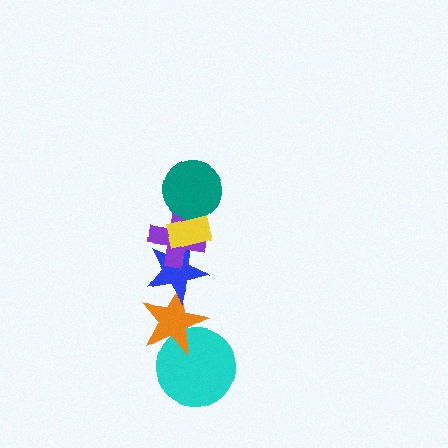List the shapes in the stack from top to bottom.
From top to bottom: the yellow rectangle, the teal circle, the purple cross, the blue star, the orange star, the cyan circle.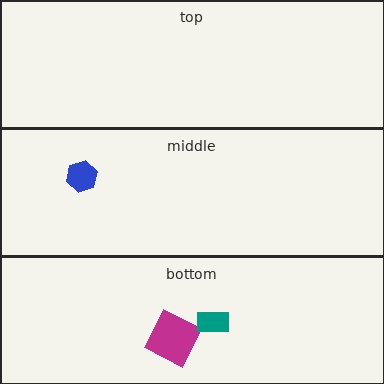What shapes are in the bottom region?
The magenta square, the teal rectangle.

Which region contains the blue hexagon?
The middle region.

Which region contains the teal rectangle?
The bottom region.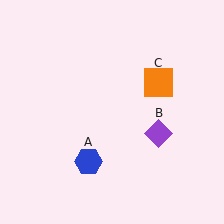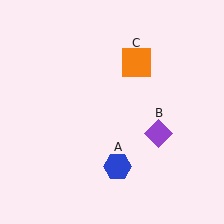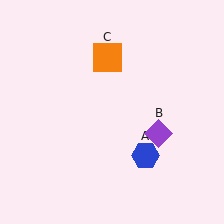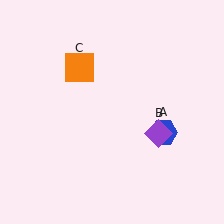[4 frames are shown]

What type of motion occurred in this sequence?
The blue hexagon (object A), orange square (object C) rotated counterclockwise around the center of the scene.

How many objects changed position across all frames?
2 objects changed position: blue hexagon (object A), orange square (object C).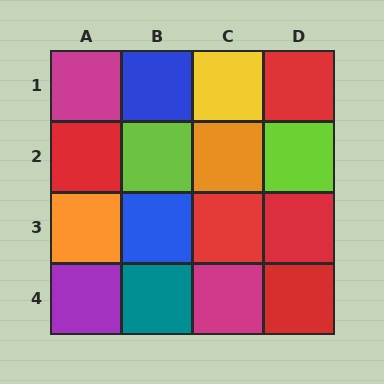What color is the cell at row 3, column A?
Orange.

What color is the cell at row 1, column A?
Magenta.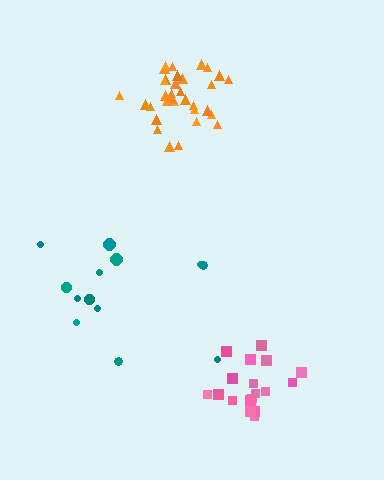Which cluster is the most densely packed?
Orange.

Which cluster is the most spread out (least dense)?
Teal.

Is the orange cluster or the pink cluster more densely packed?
Orange.